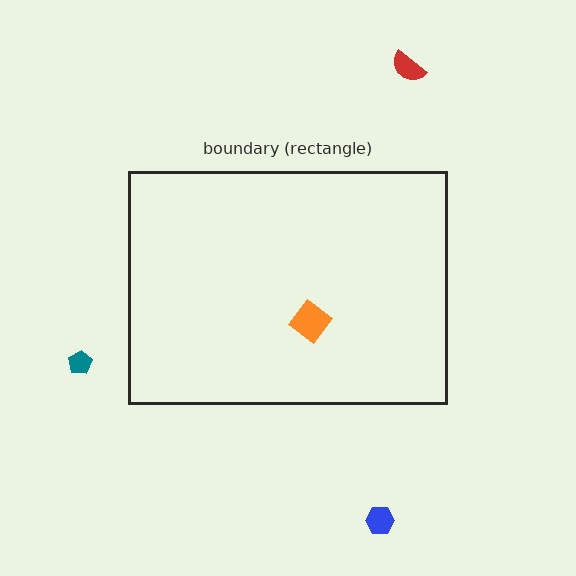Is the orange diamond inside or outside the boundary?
Inside.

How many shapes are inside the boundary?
1 inside, 3 outside.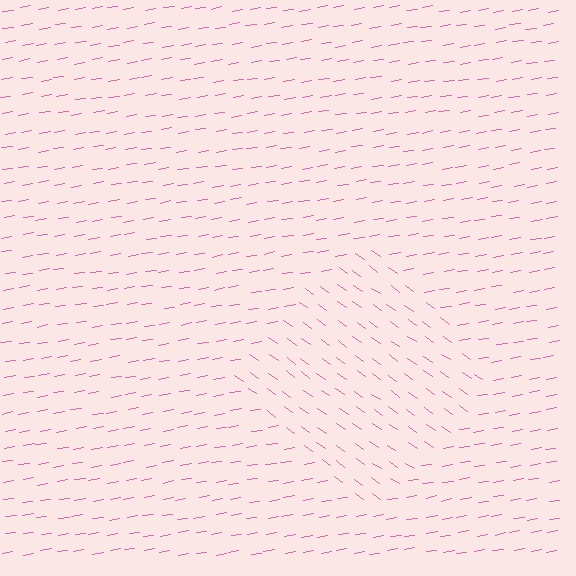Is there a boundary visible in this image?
Yes, there is a texture boundary formed by a change in line orientation.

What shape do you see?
I see a diamond.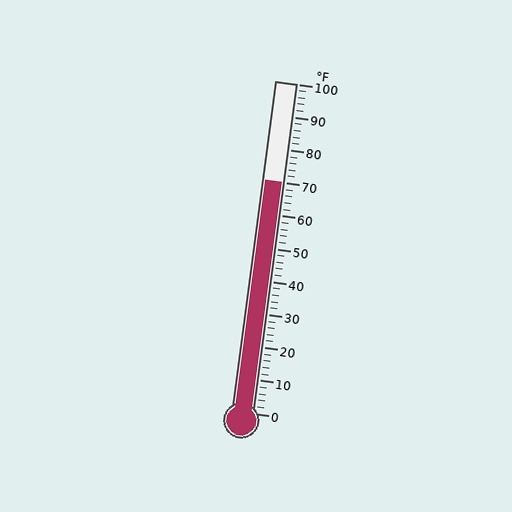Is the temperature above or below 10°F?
The temperature is above 10°F.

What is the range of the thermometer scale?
The thermometer scale ranges from 0°F to 100°F.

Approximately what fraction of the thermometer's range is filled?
The thermometer is filled to approximately 70% of its range.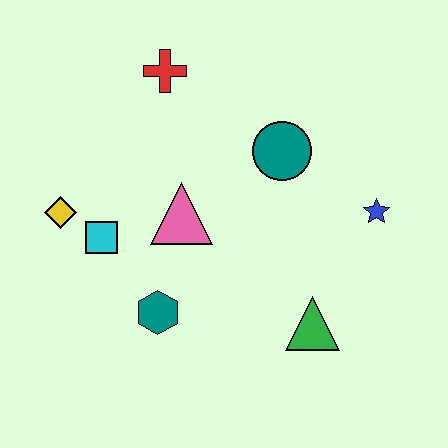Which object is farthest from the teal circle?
The yellow diamond is farthest from the teal circle.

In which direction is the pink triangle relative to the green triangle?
The pink triangle is to the left of the green triangle.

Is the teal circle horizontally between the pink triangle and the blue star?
Yes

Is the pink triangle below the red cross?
Yes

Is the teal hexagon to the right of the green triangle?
No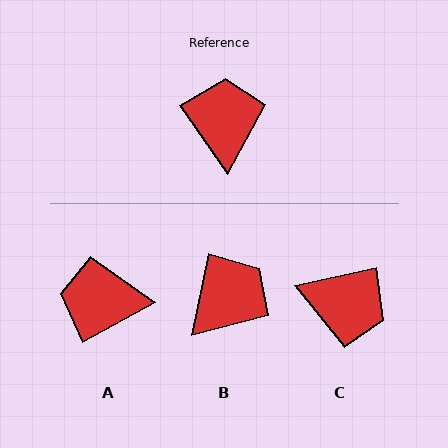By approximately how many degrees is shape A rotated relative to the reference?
Approximately 83 degrees counter-clockwise.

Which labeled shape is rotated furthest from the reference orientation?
C, about 112 degrees away.